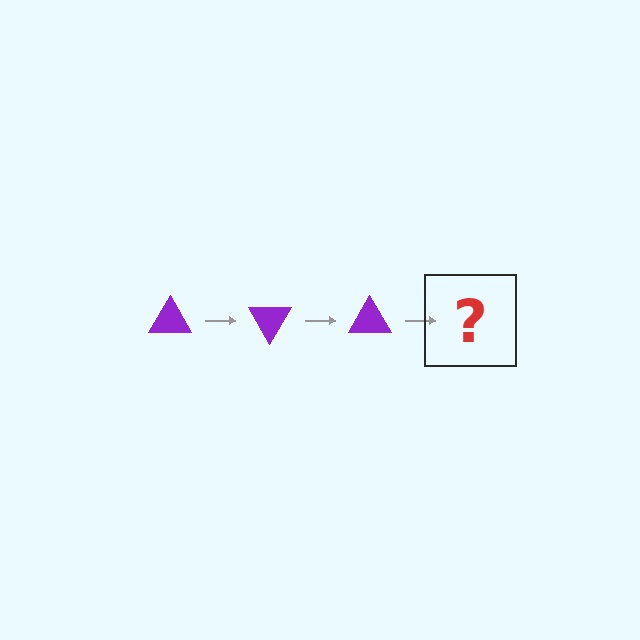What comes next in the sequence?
The next element should be a purple triangle rotated 180 degrees.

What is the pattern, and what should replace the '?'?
The pattern is that the triangle rotates 60 degrees each step. The '?' should be a purple triangle rotated 180 degrees.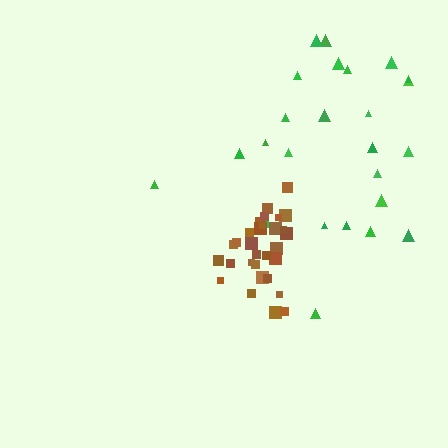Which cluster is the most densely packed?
Brown.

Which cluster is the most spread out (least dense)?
Green.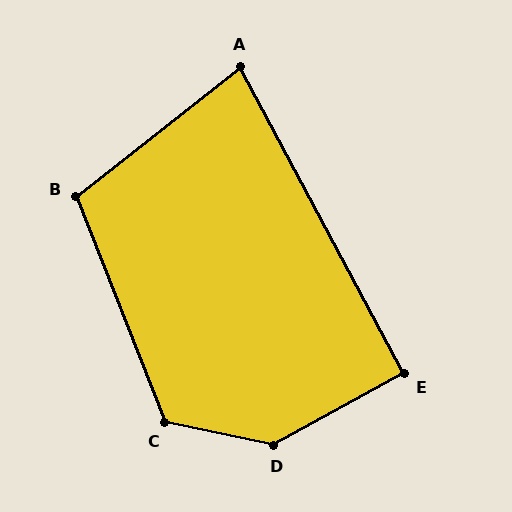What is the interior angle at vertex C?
Approximately 123 degrees (obtuse).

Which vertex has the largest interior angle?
D, at approximately 140 degrees.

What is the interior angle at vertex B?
Approximately 107 degrees (obtuse).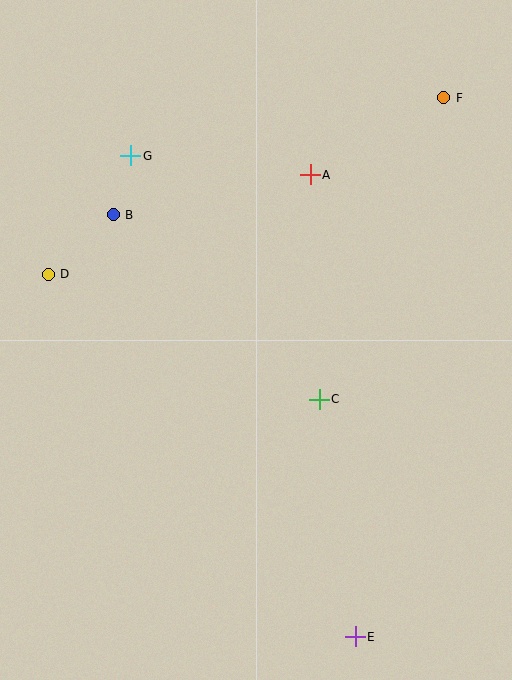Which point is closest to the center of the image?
Point C at (319, 399) is closest to the center.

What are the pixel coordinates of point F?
Point F is at (444, 98).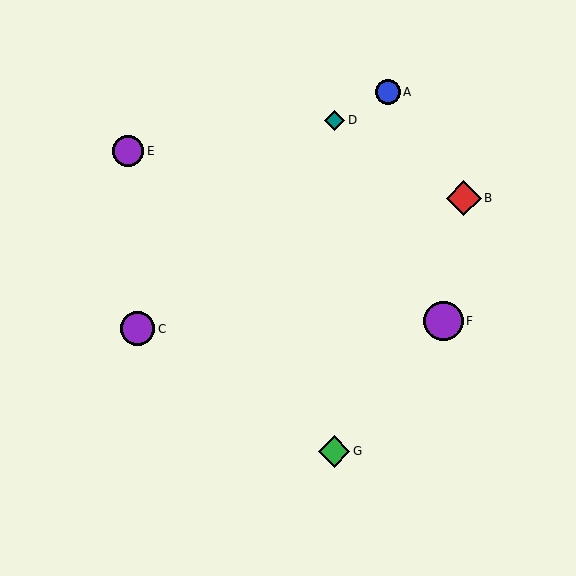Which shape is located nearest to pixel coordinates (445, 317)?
The purple circle (labeled F) at (443, 321) is nearest to that location.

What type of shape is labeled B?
Shape B is a red diamond.